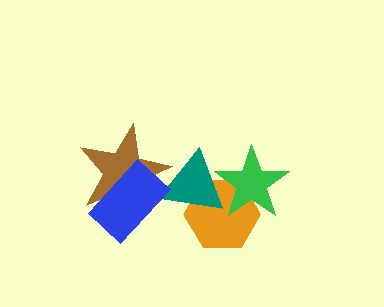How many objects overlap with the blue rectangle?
2 objects overlap with the blue rectangle.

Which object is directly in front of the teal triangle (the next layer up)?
The brown star is directly in front of the teal triangle.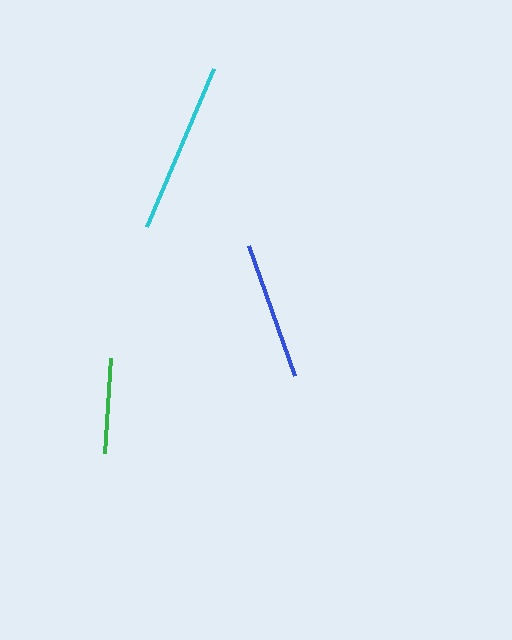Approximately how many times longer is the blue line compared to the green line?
The blue line is approximately 1.5 times the length of the green line.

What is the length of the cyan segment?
The cyan segment is approximately 172 pixels long.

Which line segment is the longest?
The cyan line is the longest at approximately 172 pixels.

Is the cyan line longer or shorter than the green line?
The cyan line is longer than the green line.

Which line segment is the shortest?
The green line is the shortest at approximately 95 pixels.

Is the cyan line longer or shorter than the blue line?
The cyan line is longer than the blue line.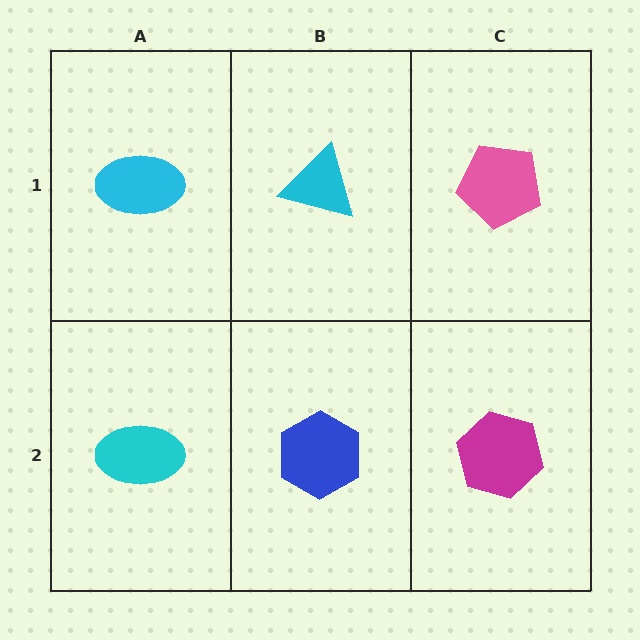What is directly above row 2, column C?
A pink pentagon.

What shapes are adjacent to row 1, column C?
A magenta hexagon (row 2, column C), a cyan triangle (row 1, column B).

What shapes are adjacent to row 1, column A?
A cyan ellipse (row 2, column A), a cyan triangle (row 1, column B).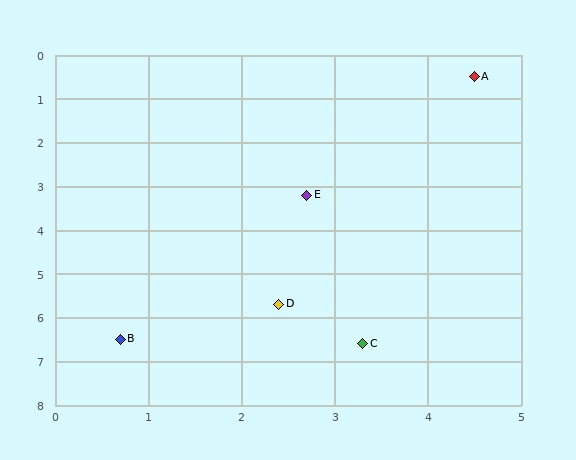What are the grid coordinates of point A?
Point A is at approximately (4.5, 0.5).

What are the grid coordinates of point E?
Point E is at approximately (2.7, 3.2).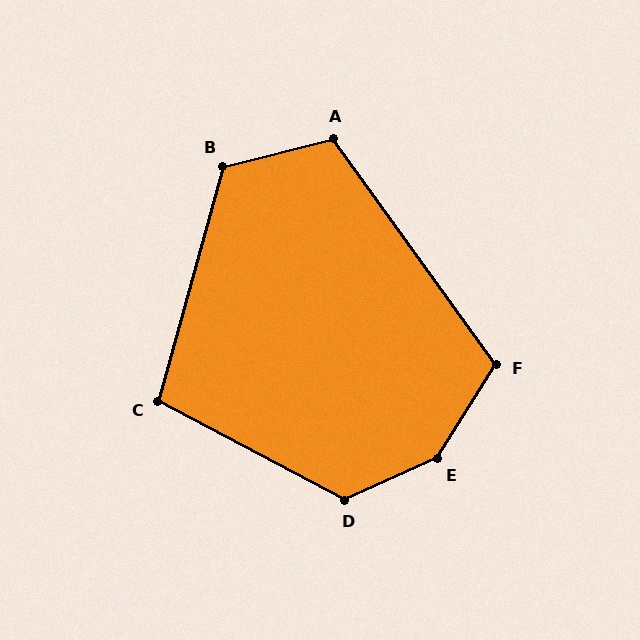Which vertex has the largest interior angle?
E, at approximately 146 degrees.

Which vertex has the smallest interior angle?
C, at approximately 102 degrees.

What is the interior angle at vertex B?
Approximately 120 degrees (obtuse).